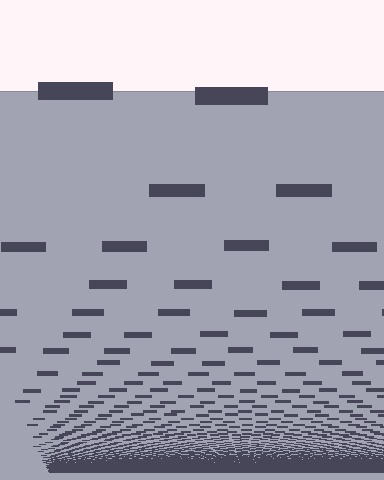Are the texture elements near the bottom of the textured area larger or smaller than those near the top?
Smaller. The gradient is inverted — elements near the bottom are smaller and denser.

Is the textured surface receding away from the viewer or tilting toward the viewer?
The surface appears to tilt toward the viewer. Texture elements get larger and sparser toward the top.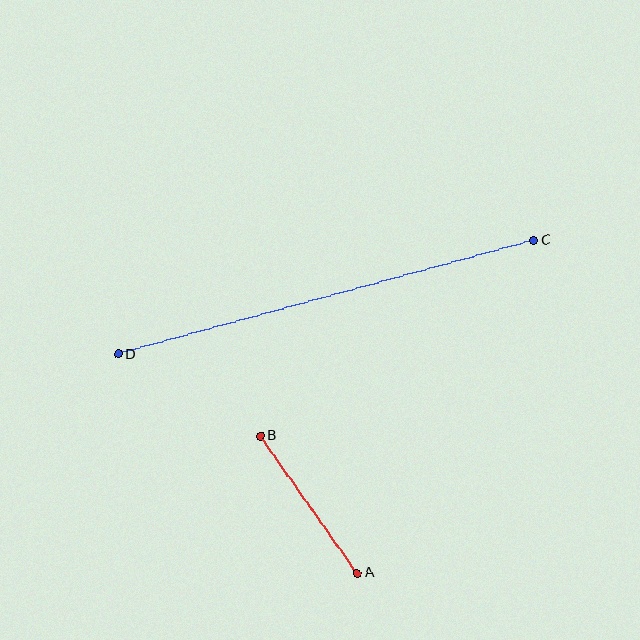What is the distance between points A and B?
The distance is approximately 168 pixels.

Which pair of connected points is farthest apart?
Points C and D are farthest apart.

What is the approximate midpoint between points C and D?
The midpoint is at approximately (326, 297) pixels.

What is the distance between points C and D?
The distance is approximately 430 pixels.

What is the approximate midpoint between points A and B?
The midpoint is at approximately (309, 504) pixels.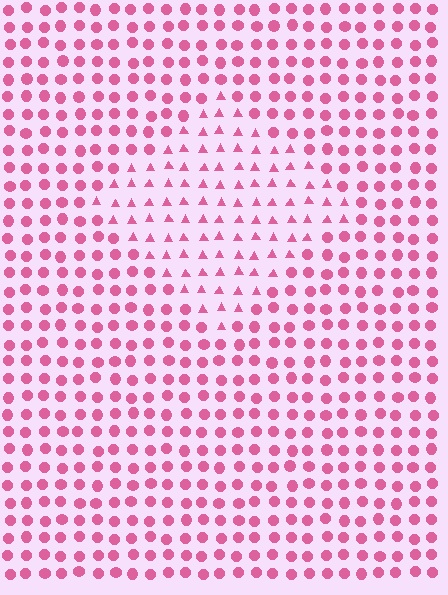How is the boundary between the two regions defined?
The boundary is defined by a change in element shape: triangles inside vs. circles outside. All elements share the same color and spacing.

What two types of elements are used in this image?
The image uses triangles inside the diamond region and circles outside it.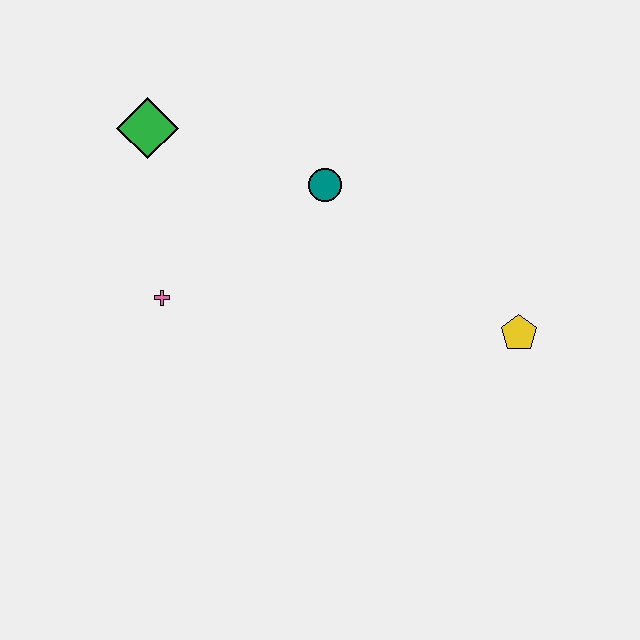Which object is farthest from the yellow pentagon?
The green diamond is farthest from the yellow pentagon.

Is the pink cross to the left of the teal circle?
Yes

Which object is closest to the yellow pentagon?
The teal circle is closest to the yellow pentagon.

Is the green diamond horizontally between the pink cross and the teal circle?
No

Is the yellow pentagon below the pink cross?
Yes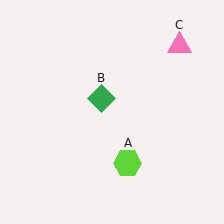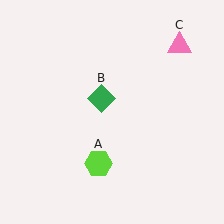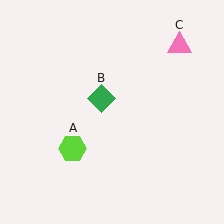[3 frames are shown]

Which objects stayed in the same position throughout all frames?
Green diamond (object B) and pink triangle (object C) remained stationary.